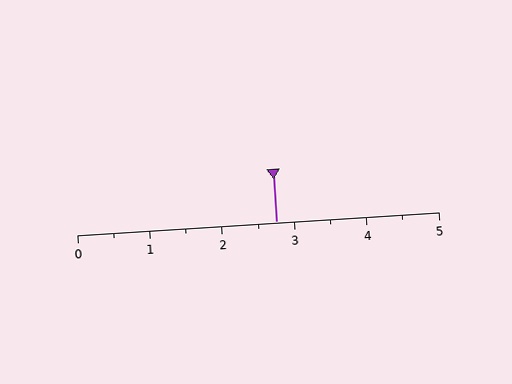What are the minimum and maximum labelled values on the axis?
The axis runs from 0 to 5.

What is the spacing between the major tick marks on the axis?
The major ticks are spaced 1 apart.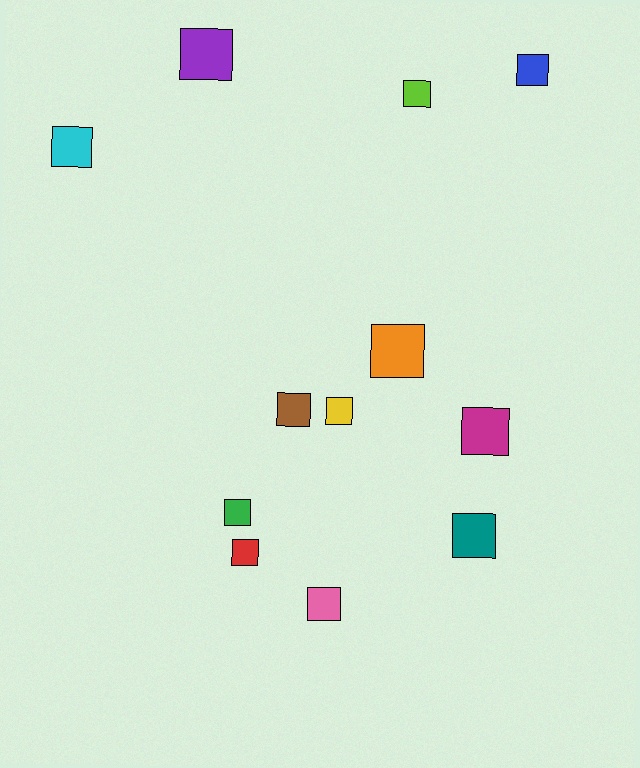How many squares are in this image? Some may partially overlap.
There are 12 squares.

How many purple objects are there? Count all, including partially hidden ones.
There is 1 purple object.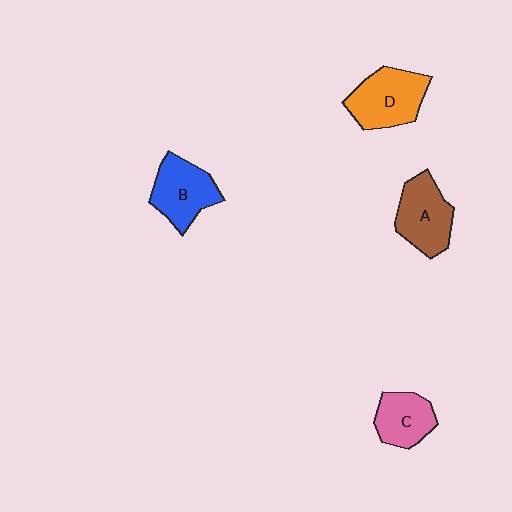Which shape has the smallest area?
Shape C (pink).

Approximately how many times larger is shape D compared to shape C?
Approximately 1.4 times.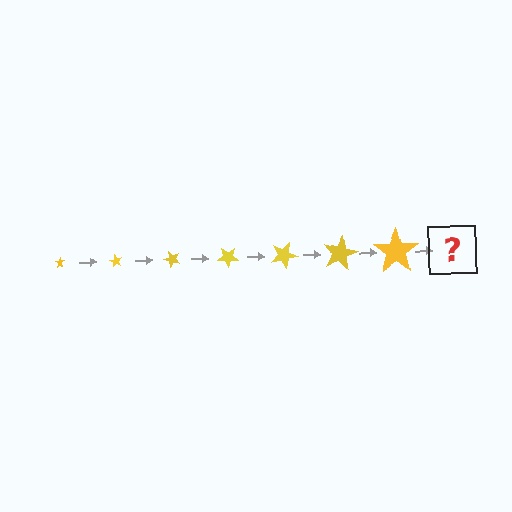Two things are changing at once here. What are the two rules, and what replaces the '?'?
The two rules are that the star grows larger each step and it rotates 60 degrees each step. The '?' should be a star, larger than the previous one and rotated 420 degrees from the start.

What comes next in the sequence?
The next element should be a star, larger than the previous one and rotated 420 degrees from the start.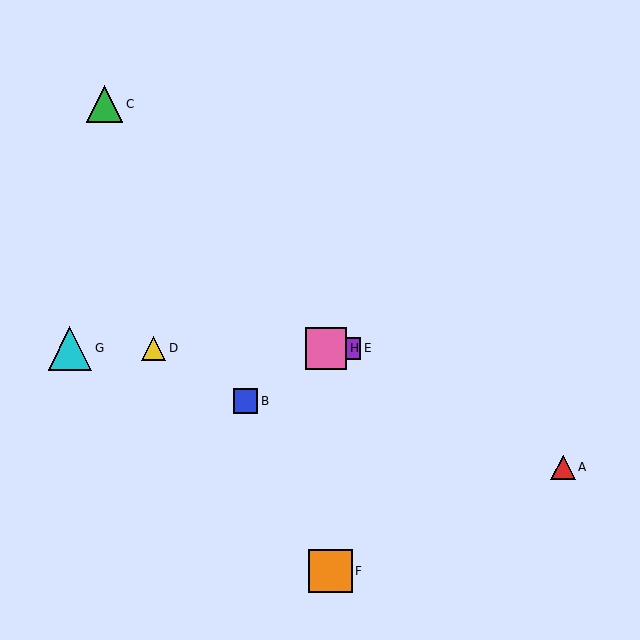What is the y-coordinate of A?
Object A is at y≈467.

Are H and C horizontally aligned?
No, H is at y≈348 and C is at y≈104.